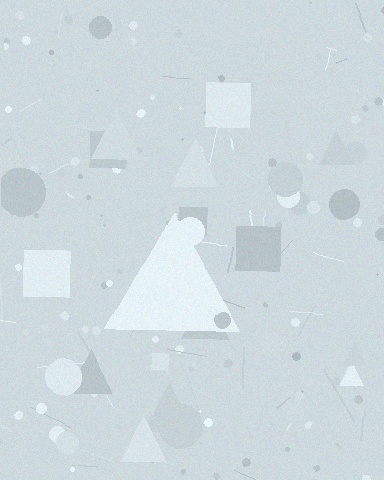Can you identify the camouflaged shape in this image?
The camouflaged shape is a triangle.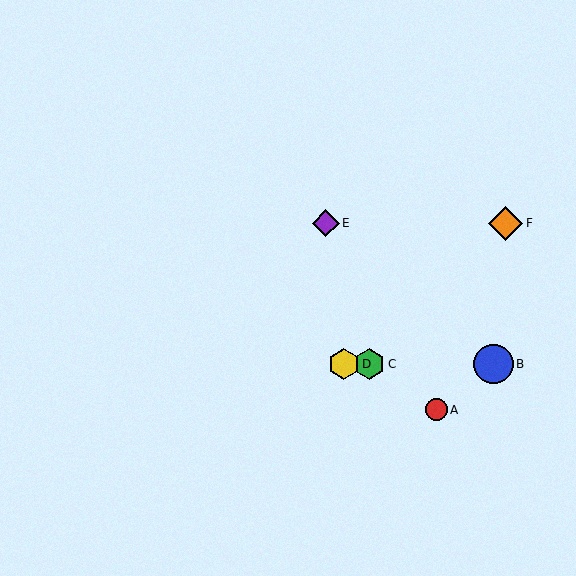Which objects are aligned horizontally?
Objects B, C, D are aligned horizontally.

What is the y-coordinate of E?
Object E is at y≈223.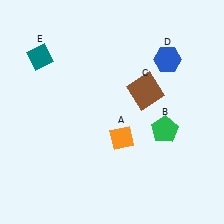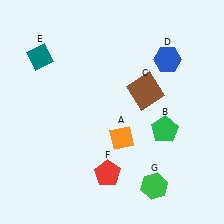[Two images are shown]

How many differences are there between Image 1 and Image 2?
There are 2 differences between the two images.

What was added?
A red pentagon (F), a green hexagon (G) were added in Image 2.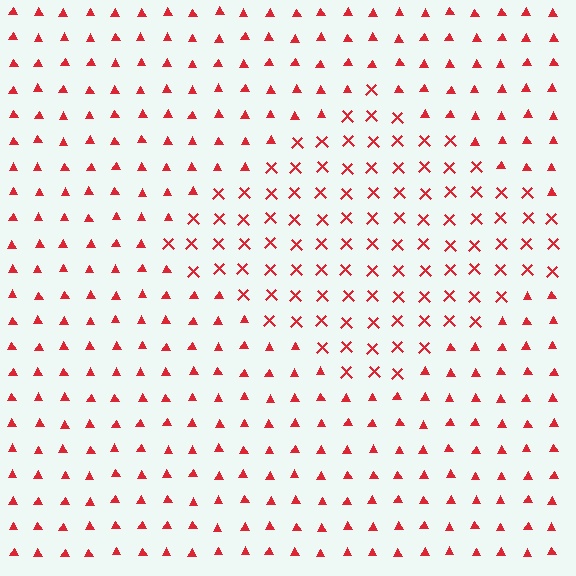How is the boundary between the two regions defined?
The boundary is defined by a change in element shape: X marks inside vs. triangles outside. All elements share the same color and spacing.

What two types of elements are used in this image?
The image uses X marks inside the diamond region and triangles outside it.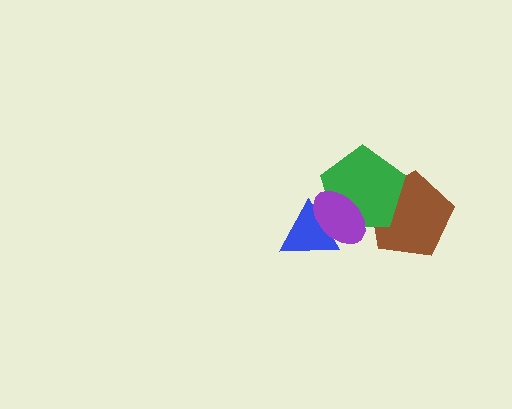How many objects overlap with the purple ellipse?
2 objects overlap with the purple ellipse.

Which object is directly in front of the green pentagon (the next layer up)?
The blue triangle is directly in front of the green pentagon.